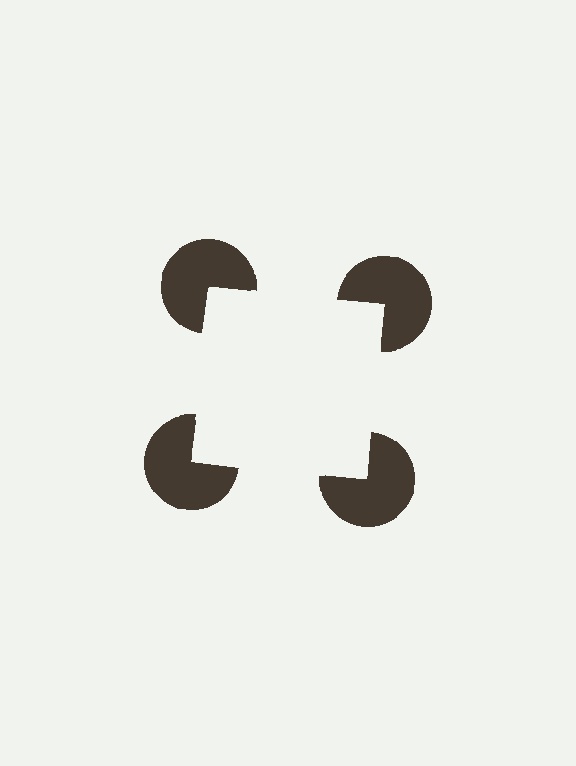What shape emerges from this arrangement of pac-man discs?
An illusory square — its edges are inferred from the aligned wedge cuts in the pac-man discs, not physically drawn.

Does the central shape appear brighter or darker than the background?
It typically appears slightly brighter than the background, even though no actual brightness change is drawn.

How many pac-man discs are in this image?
There are 4 — one at each vertex of the illusory square.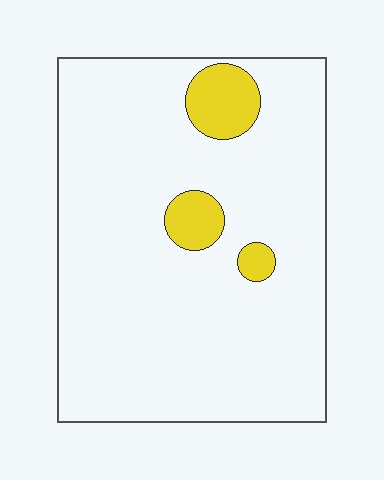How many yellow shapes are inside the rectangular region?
3.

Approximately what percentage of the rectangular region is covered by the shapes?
Approximately 10%.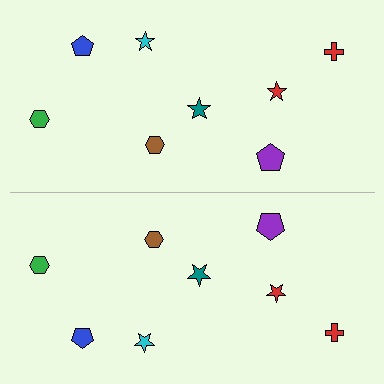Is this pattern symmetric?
Yes, this pattern has bilateral (reflection) symmetry.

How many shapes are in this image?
There are 16 shapes in this image.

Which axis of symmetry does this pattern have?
The pattern has a horizontal axis of symmetry running through the center of the image.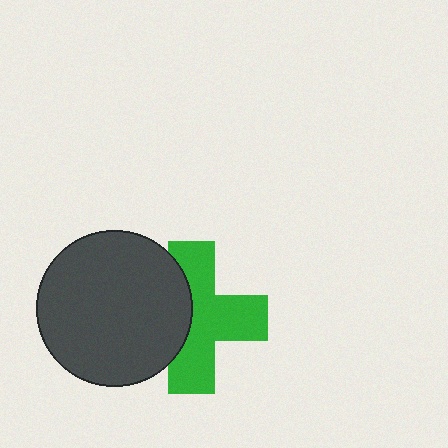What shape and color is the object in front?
The object in front is a dark gray circle.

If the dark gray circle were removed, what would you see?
You would see the complete green cross.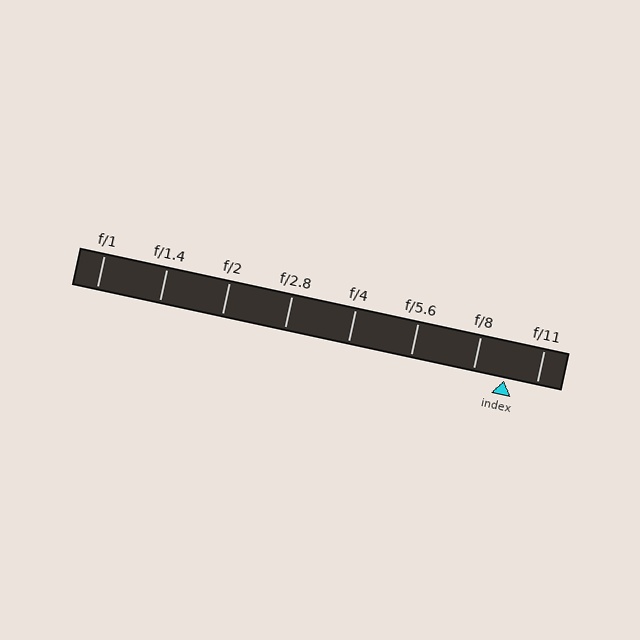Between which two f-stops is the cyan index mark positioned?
The index mark is between f/8 and f/11.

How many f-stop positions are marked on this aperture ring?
There are 8 f-stop positions marked.